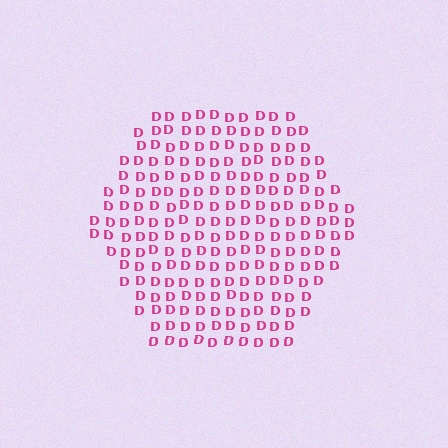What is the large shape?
The large shape is a hexagon.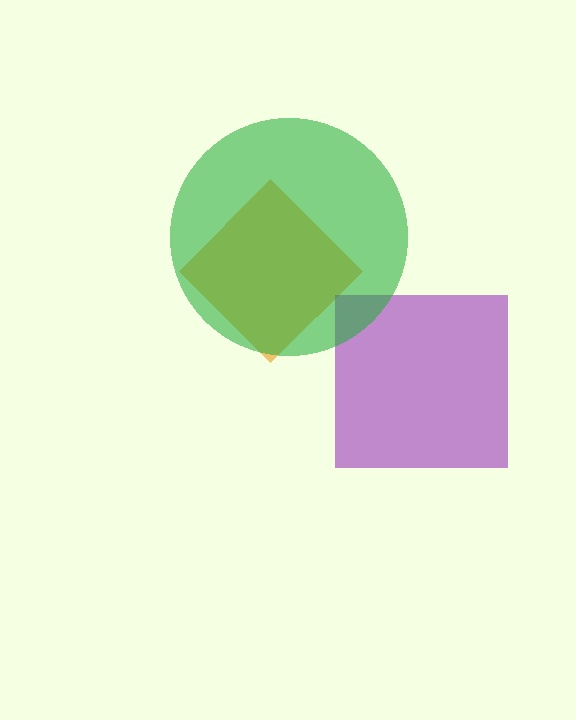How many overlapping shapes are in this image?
There are 3 overlapping shapes in the image.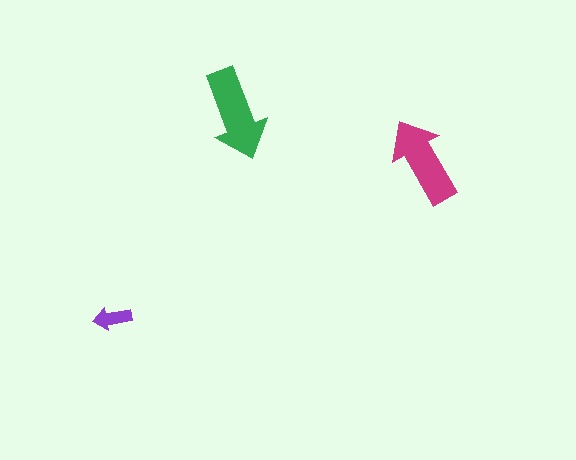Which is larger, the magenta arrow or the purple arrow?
The magenta one.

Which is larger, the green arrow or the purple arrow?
The green one.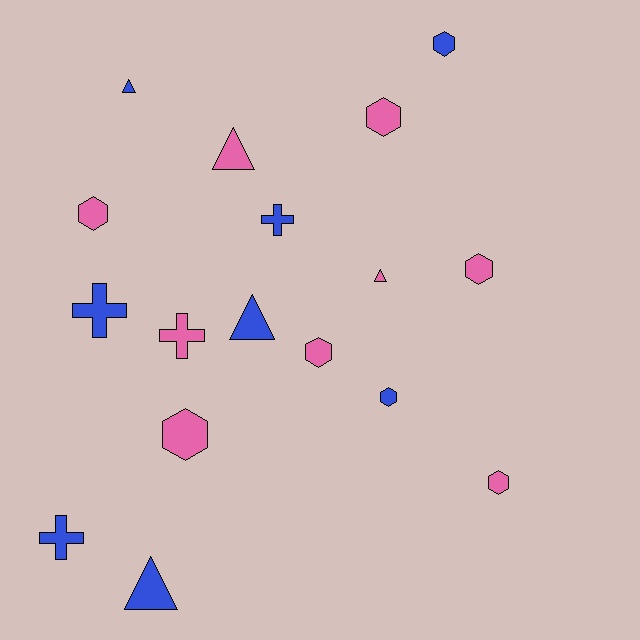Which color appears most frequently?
Pink, with 9 objects.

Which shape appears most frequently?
Hexagon, with 8 objects.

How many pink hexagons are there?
There are 6 pink hexagons.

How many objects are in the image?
There are 17 objects.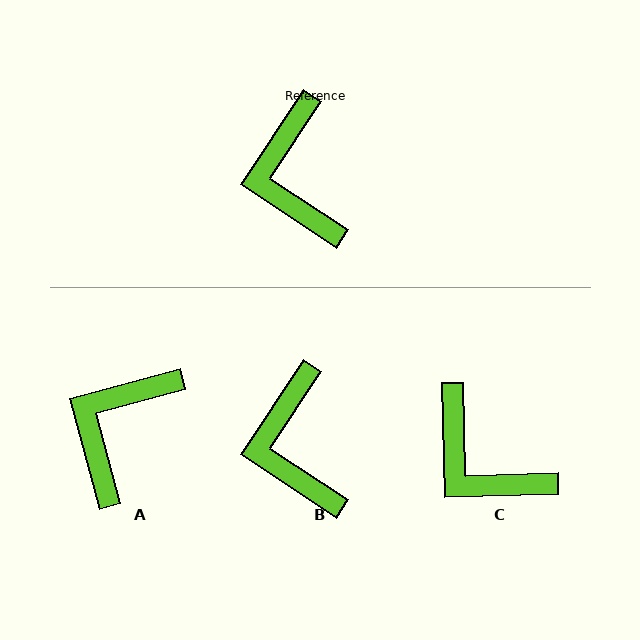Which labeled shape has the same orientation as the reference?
B.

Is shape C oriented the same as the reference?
No, it is off by about 35 degrees.